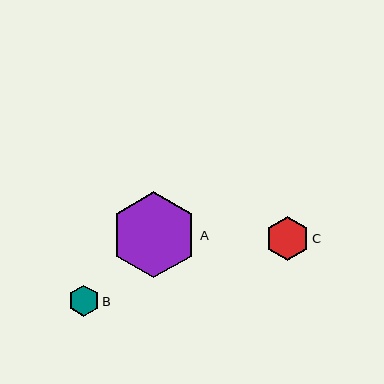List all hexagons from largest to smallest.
From largest to smallest: A, C, B.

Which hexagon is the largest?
Hexagon A is the largest with a size of approximately 86 pixels.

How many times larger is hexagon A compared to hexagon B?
Hexagon A is approximately 2.8 times the size of hexagon B.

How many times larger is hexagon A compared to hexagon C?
Hexagon A is approximately 2.0 times the size of hexagon C.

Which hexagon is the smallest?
Hexagon B is the smallest with a size of approximately 31 pixels.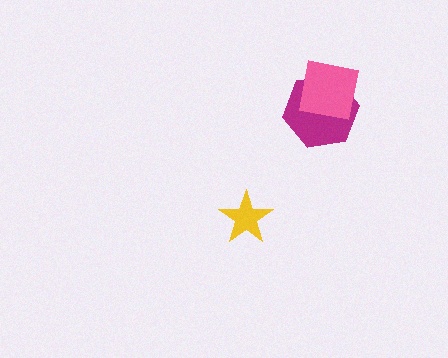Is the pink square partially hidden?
No, no other shape covers it.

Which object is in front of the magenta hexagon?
The pink square is in front of the magenta hexagon.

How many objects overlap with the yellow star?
0 objects overlap with the yellow star.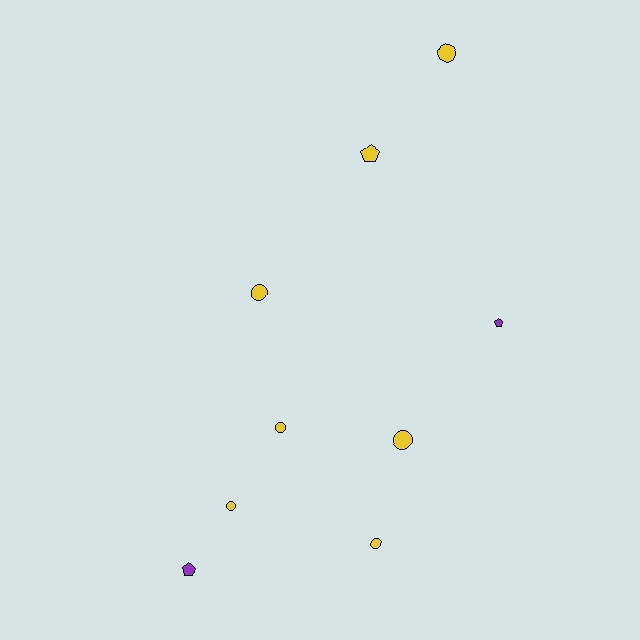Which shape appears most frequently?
Circle, with 6 objects.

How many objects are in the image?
There are 9 objects.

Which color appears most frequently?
Yellow, with 7 objects.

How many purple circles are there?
There are no purple circles.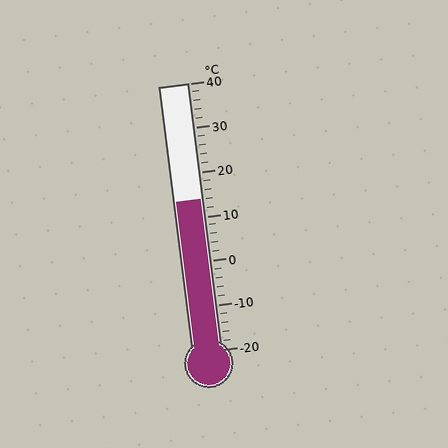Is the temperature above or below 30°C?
The temperature is below 30°C.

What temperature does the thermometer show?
The thermometer shows approximately 14°C.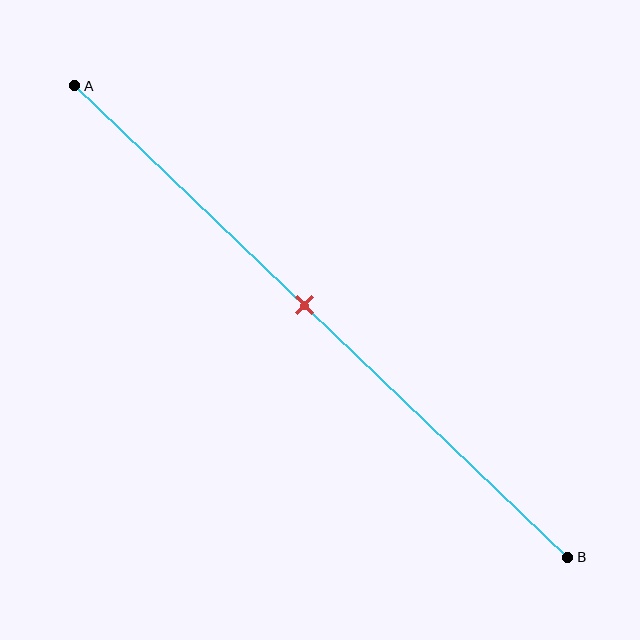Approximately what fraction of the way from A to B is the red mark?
The red mark is approximately 45% of the way from A to B.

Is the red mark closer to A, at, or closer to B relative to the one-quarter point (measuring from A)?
The red mark is closer to point B than the one-quarter point of segment AB.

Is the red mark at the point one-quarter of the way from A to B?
No, the mark is at about 45% from A, not at the 25% one-quarter point.